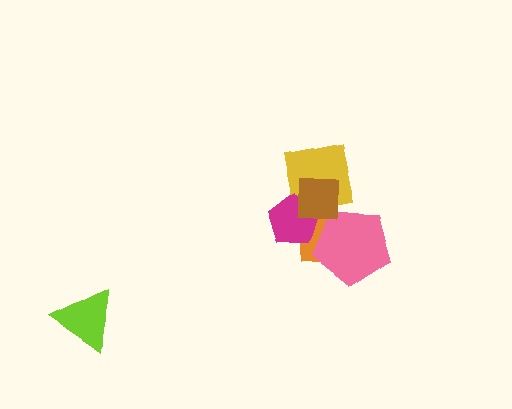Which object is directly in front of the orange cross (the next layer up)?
The yellow square is directly in front of the orange cross.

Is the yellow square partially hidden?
Yes, it is partially covered by another shape.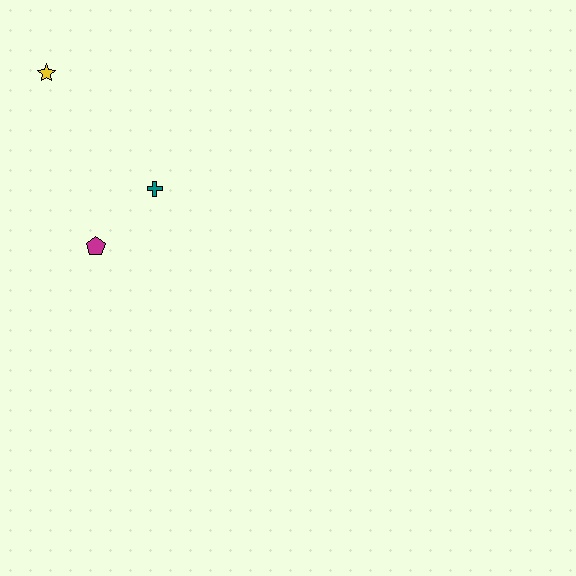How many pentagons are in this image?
There is 1 pentagon.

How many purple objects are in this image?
There are no purple objects.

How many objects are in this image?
There are 3 objects.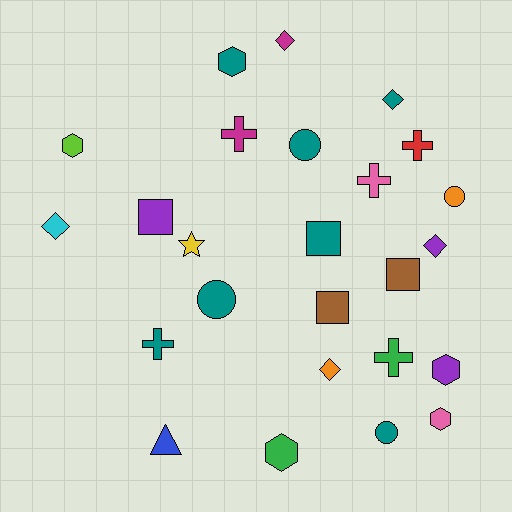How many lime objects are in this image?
There is 1 lime object.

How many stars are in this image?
There is 1 star.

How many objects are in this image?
There are 25 objects.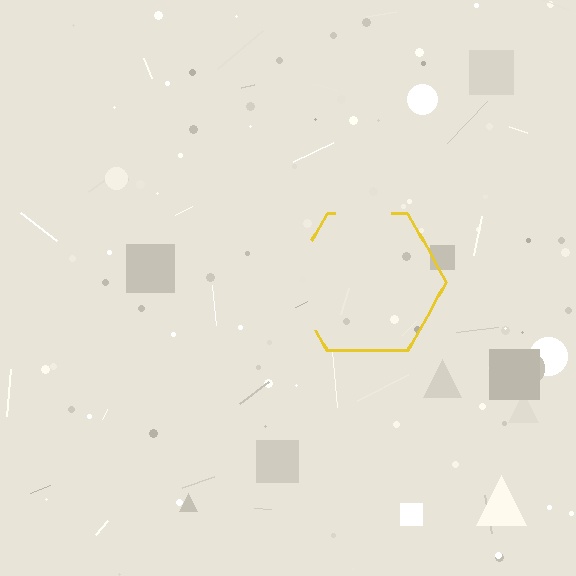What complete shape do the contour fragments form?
The contour fragments form a hexagon.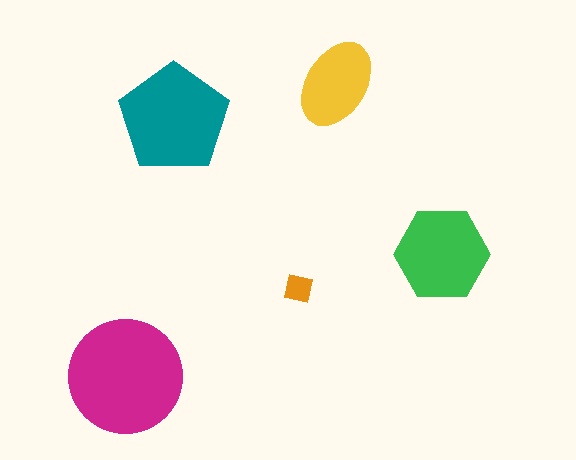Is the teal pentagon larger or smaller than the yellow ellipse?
Larger.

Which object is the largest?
The magenta circle.